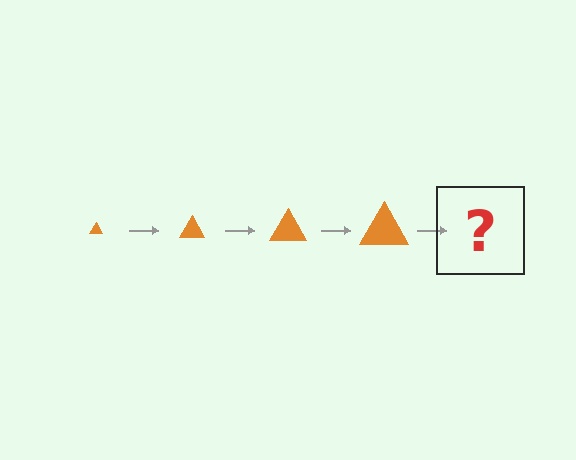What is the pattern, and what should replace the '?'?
The pattern is that the triangle gets progressively larger each step. The '?' should be an orange triangle, larger than the previous one.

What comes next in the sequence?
The next element should be an orange triangle, larger than the previous one.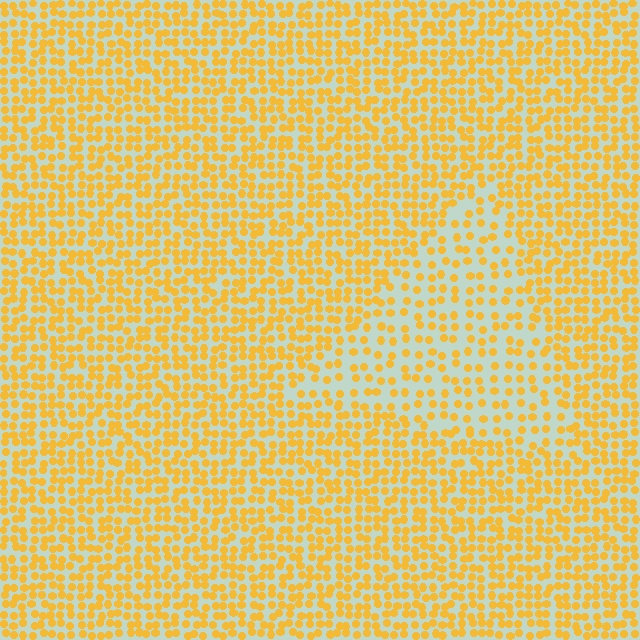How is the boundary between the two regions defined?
The boundary is defined by a change in element density (approximately 1.8x ratio). All elements are the same color, size, and shape.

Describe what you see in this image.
The image contains small yellow elements arranged at two different densities. A triangle-shaped region is visible where the elements are less densely packed than the surrounding area.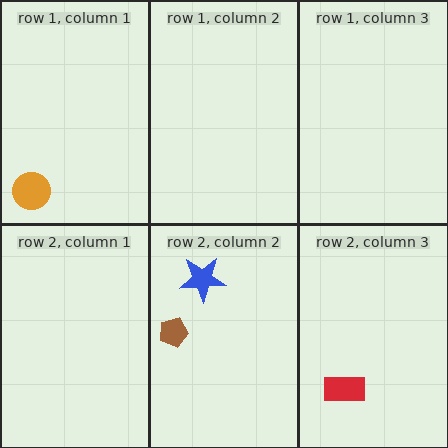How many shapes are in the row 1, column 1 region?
1.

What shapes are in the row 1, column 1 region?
The orange circle.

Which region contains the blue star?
The row 2, column 2 region.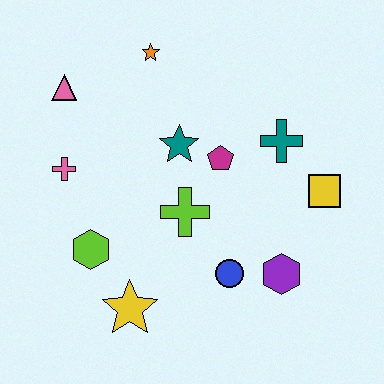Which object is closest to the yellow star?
The lime hexagon is closest to the yellow star.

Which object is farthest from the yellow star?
The orange star is farthest from the yellow star.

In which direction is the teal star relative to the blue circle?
The teal star is above the blue circle.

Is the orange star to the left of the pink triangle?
No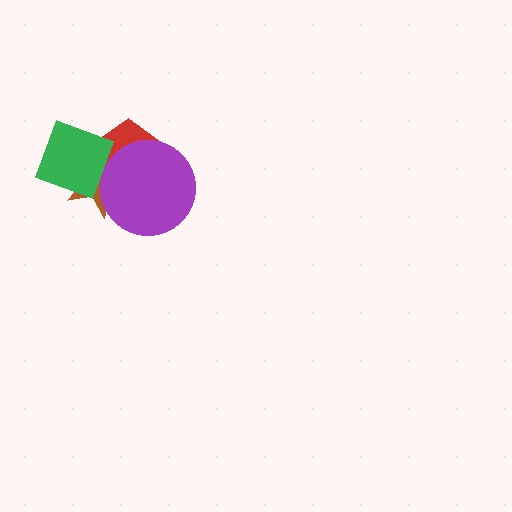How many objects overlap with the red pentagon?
3 objects overlap with the red pentagon.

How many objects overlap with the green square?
2 objects overlap with the green square.